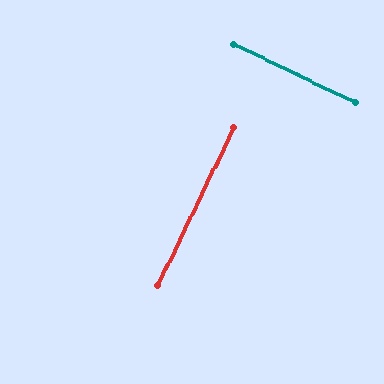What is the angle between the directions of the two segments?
Approximately 90 degrees.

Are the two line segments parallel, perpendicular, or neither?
Perpendicular — they meet at approximately 90°.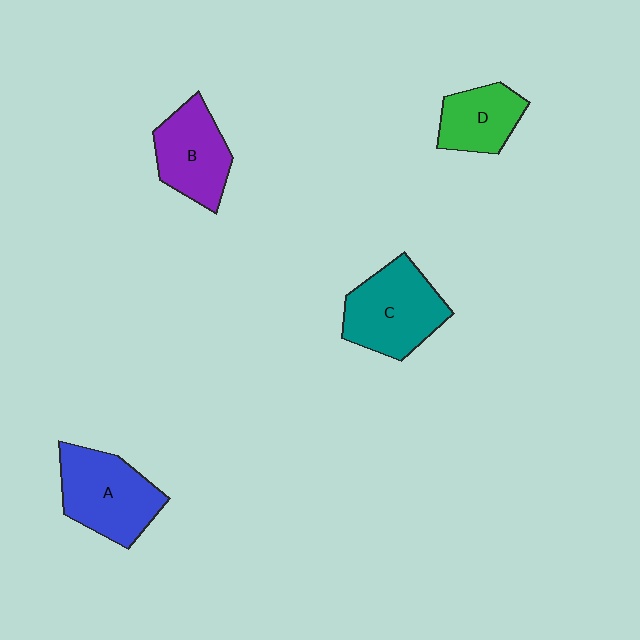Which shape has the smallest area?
Shape D (green).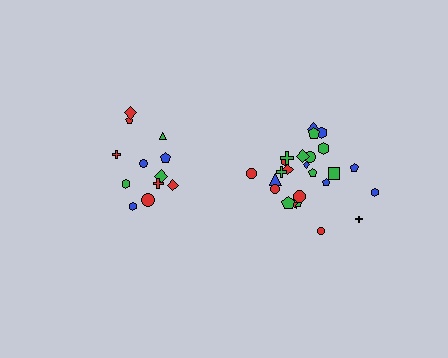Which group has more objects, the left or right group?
The right group.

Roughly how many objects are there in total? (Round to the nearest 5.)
Roughly 35 objects in total.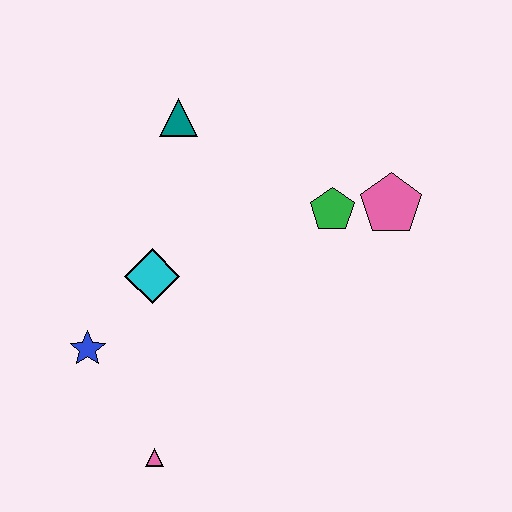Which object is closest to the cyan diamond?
The blue star is closest to the cyan diamond.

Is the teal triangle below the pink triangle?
No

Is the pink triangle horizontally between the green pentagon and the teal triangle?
No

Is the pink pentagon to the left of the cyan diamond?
No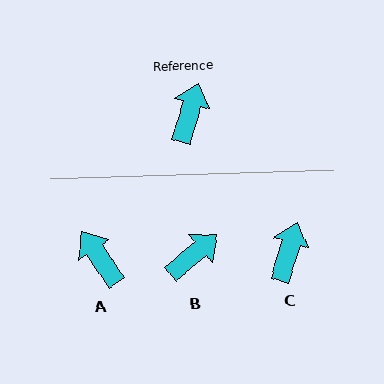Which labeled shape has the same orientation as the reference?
C.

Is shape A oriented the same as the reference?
No, it is off by about 51 degrees.